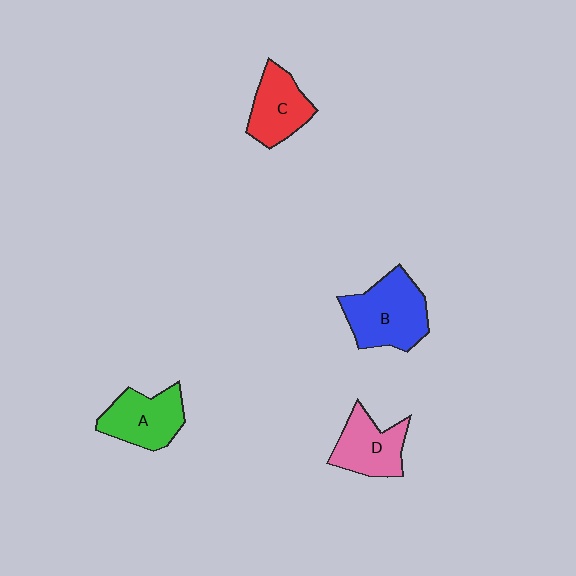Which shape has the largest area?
Shape B (blue).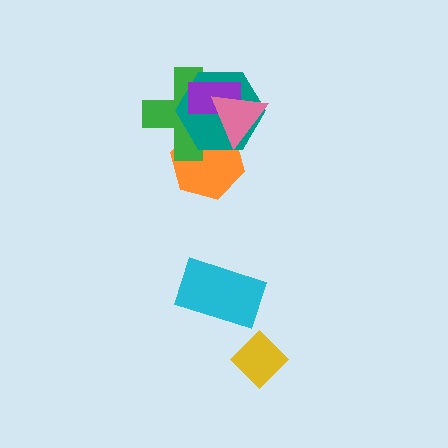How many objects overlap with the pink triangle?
4 objects overlap with the pink triangle.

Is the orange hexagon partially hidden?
Yes, it is partially covered by another shape.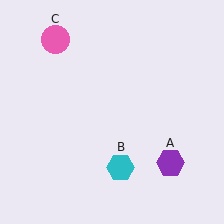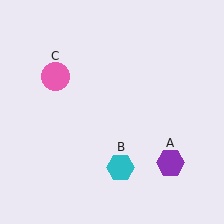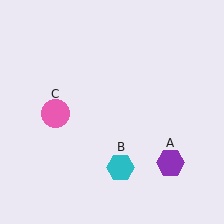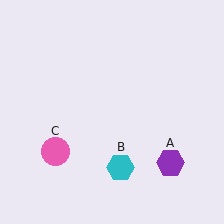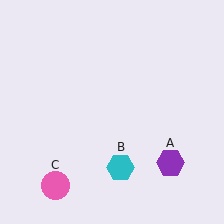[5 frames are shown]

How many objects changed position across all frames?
1 object changed position: pink circle (object C).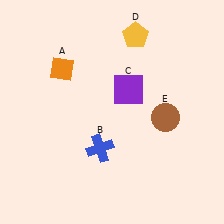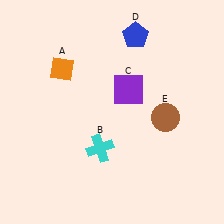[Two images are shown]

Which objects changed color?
B changed from blue to cyan. D changed from yellow to blue.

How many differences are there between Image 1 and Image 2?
There are 2 differences between the two images.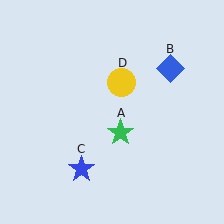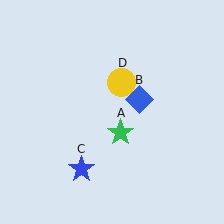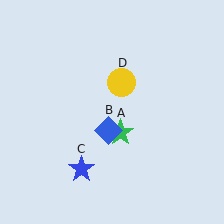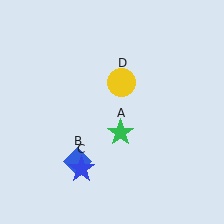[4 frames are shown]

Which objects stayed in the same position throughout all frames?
Green star (object A) and blue star (object C) and yellow circle (object D) remained stationary.